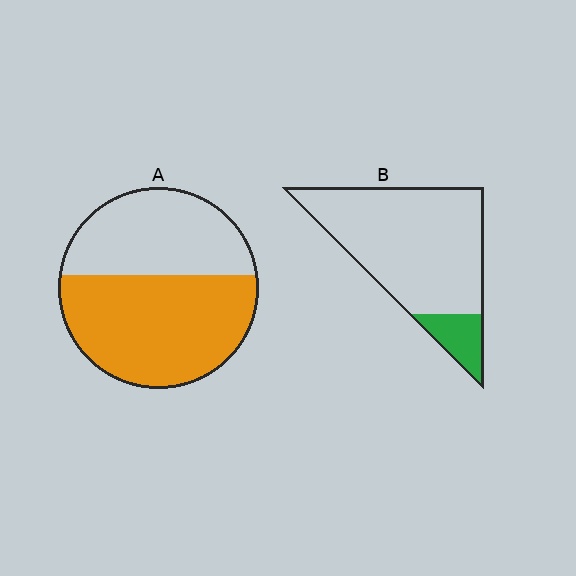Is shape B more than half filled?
No.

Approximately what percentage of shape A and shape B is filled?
A is approximately 60% and B is approximately 15%.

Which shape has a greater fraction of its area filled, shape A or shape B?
Shape A.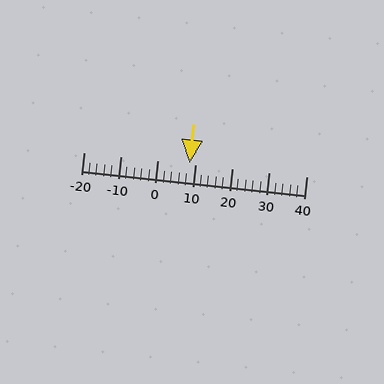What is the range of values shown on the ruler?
The ruler shows values from -20 to 40.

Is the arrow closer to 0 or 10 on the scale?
The arrow is closer to 10.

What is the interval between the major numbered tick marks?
The major tick marks are spaced 10 units apart.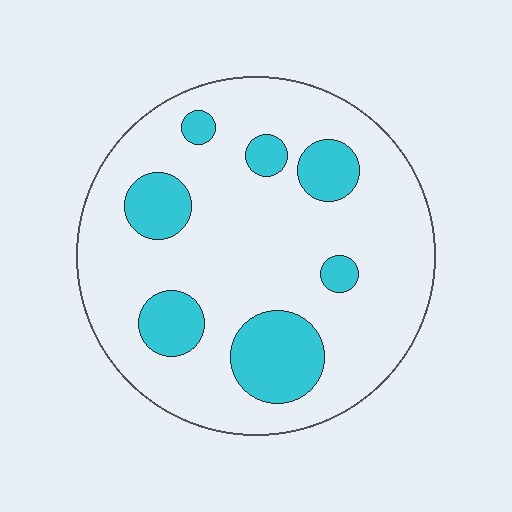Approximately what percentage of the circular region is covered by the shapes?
Approximately 20%.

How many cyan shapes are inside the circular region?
7.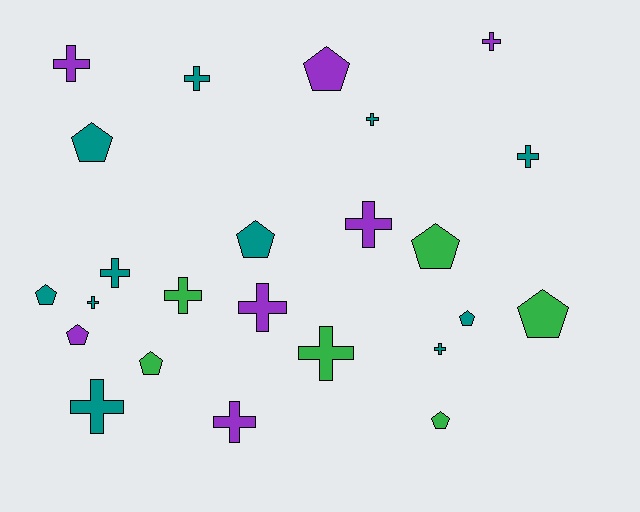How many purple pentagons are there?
There are 2 purple pentagons.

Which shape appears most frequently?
Cross, with 14 objects.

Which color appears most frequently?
Teal, with 11 objects.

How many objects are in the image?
There are 24 objects.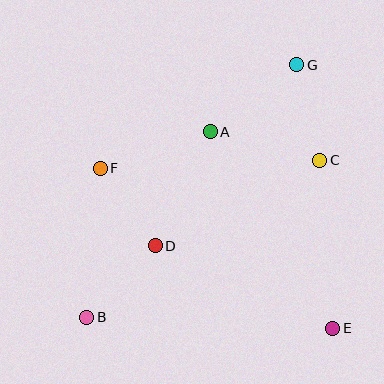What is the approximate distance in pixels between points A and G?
The distance between A and G is approximately 110 pixels.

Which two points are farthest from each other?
Points B and G are farthest from each other.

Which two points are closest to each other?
Points D and F are closest to each other.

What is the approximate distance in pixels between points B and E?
The distance between B and E is approximately 246 pixels.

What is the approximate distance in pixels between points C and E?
The distance between C and E is approximately 169 pixels.